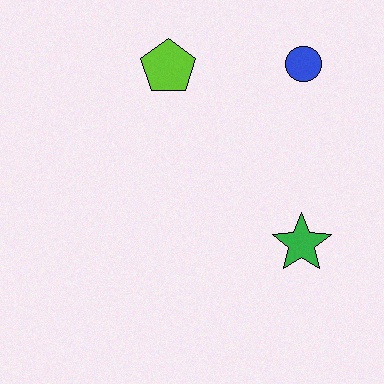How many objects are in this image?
There are 3 objects.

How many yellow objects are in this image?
There are no yellow objects.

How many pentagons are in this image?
There is 1 pentagon.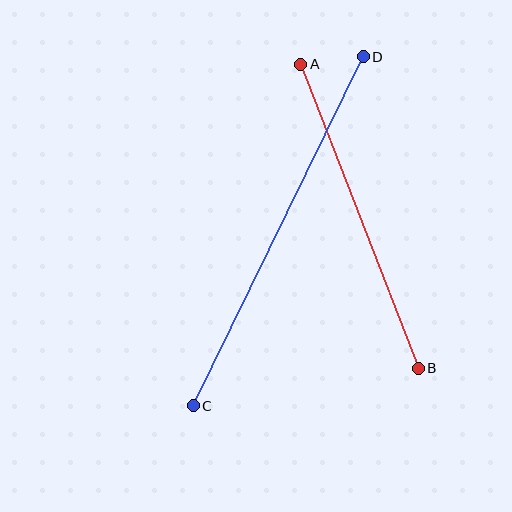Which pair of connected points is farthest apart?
Points C and D are farthest apart.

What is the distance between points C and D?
The distance is approximately 388 pixels.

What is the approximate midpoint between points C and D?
The midpoint is at approximately (278, 231) pixels.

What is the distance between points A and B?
The distance is approximately 326 pixels.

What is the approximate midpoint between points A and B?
The midpoint is at approximately (359, 216) pixels.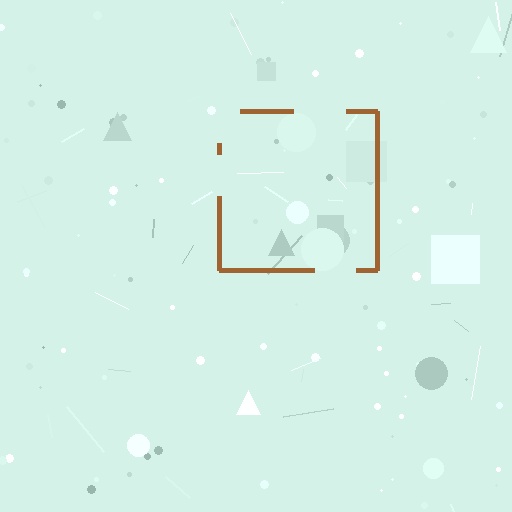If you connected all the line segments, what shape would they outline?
They would outline a square.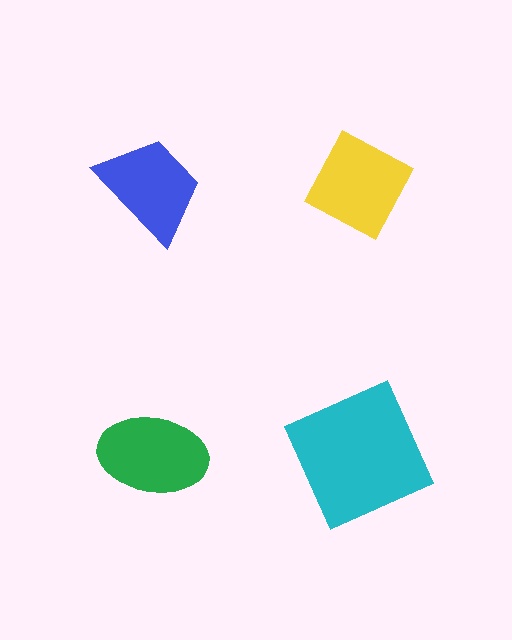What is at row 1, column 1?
A blue trapezoid.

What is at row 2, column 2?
A cyan square.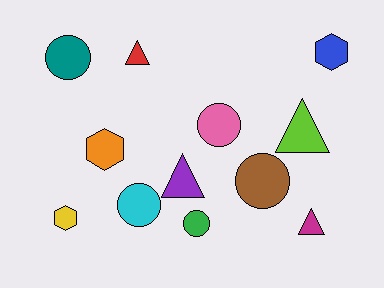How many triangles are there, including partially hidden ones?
There are 4 triangles.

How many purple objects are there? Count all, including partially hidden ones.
There is 1 purple object.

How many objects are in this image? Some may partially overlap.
There are 12 objects.